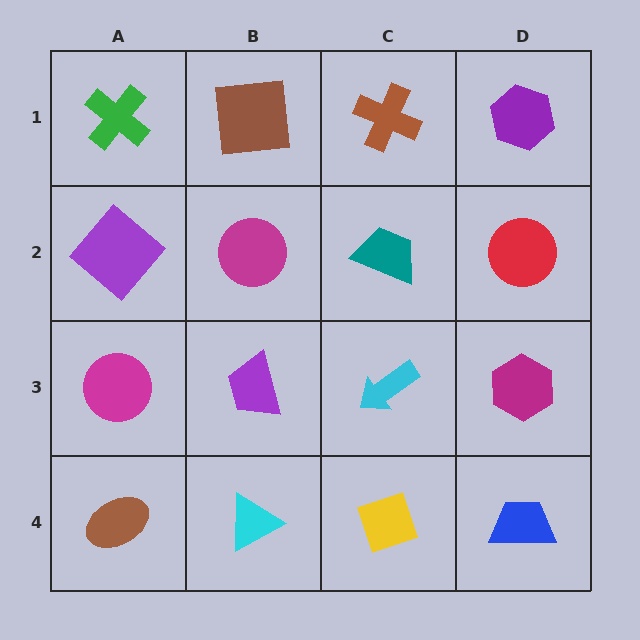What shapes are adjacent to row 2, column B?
A brown square (row 1, column B), a purple trapezoid (row 3, column B), a purple diamond (row 2, column A), a teal trapezoid (row 2, column C).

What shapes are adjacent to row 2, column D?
A purple hexagon (row 1, column D), a magenta hexagon (row 3, column D), a teal trapezoid (row 2, column C).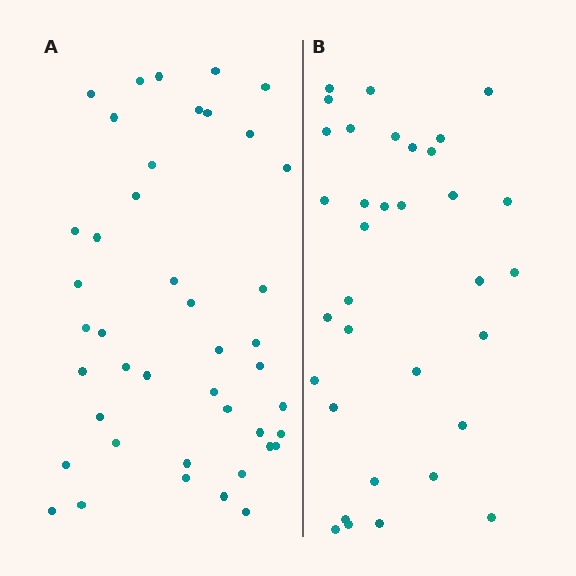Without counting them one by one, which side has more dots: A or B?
Region A (the left region) has more dots.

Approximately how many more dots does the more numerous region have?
Region A has roughly 8 or so more dots than region B.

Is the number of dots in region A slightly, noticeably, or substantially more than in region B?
Region A has noticeably more, but not dramatically so. The ratio is roughly 1.3 to 1.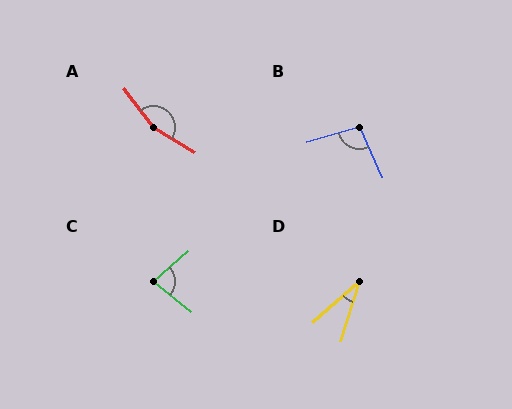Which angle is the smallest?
D, at approximately 31 degrees.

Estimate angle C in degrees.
Approximately 80 degrees.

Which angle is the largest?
A, at approximately 159 degrees.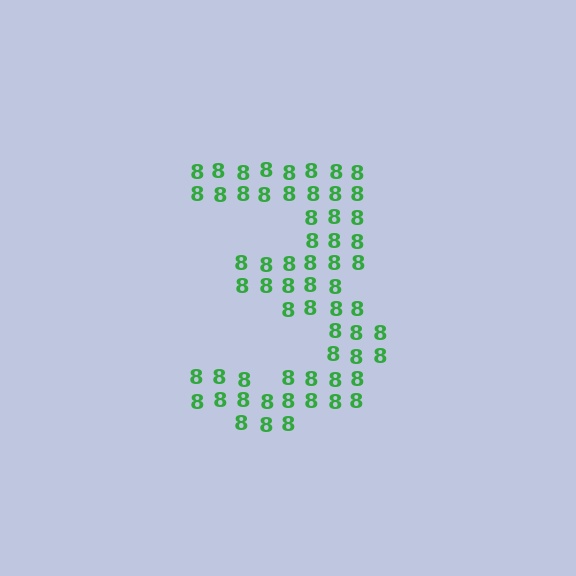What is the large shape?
The large shape is the digit 3.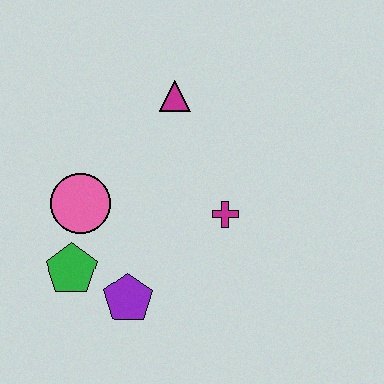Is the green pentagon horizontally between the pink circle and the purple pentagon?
No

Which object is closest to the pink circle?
The green pentagon is closest to the pink circle.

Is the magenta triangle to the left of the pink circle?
No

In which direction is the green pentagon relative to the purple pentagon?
The green pentagon is to the left of the purple pentagon.